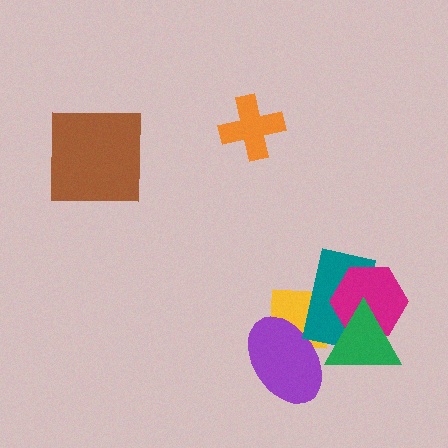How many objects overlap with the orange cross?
0 objects overlap with the orange cross.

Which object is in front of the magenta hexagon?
The green triangle is in front of the magenta hexagon.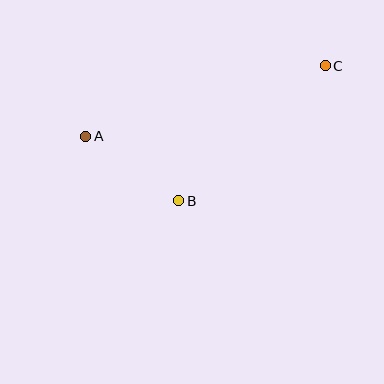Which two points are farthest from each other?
Points A and C are farthest from each other.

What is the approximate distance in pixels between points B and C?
The distance between B and C is approximately 199 pixels.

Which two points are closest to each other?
Points A and B are closest to each other.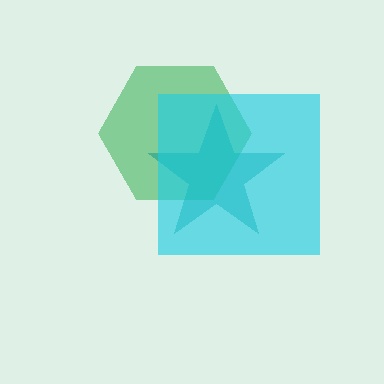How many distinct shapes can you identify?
There are 3 distinct shapes: a green hexagon, a teal star, a cyan square.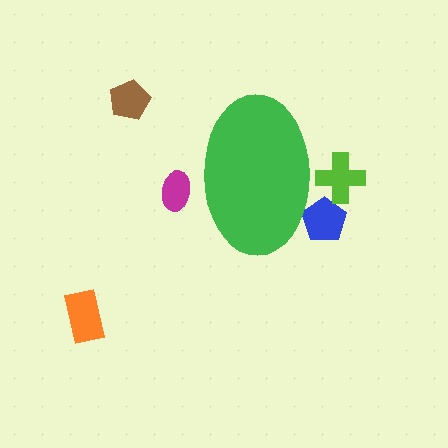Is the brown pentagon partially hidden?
No, the brown pentagon is fully visible.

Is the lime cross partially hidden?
Yes, the lime cross is partially hidden behind the green ellipse.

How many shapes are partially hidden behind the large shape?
3 shapes are partially hidden.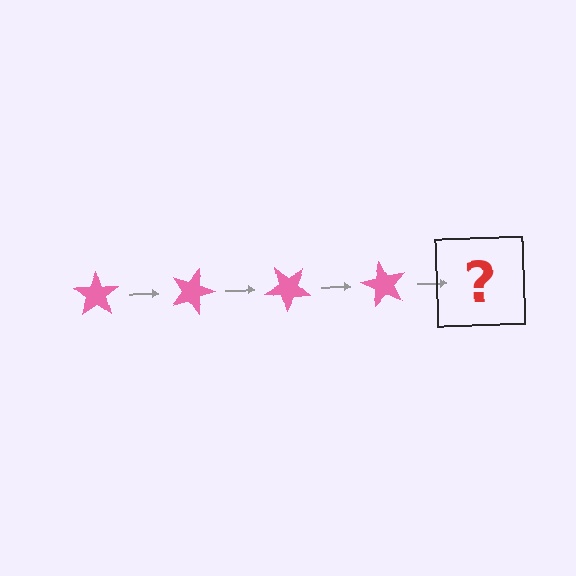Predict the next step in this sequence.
The next step is a pink star rotated 80 degrees.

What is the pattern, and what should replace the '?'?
The pattern is that the star rotates 20 degrees each step. The '?' should be a pink star rotated 80 degrees.